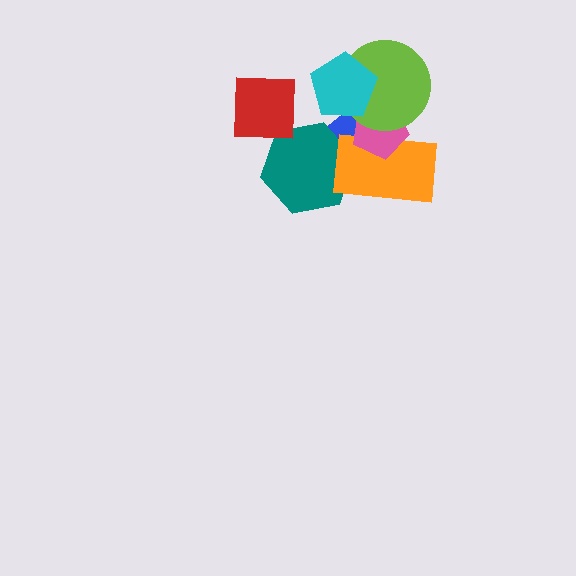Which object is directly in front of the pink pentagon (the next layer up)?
The lime circle is directly in front of the pink pentagon.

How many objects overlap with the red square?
1 object overlaps with the red square.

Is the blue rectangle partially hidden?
Yes, it is partially covered by another shape.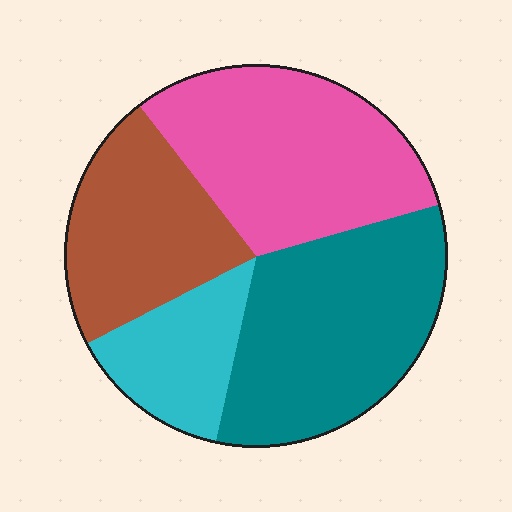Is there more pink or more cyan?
Pink.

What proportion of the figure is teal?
Teal takes up about one third (1/3) of the figure.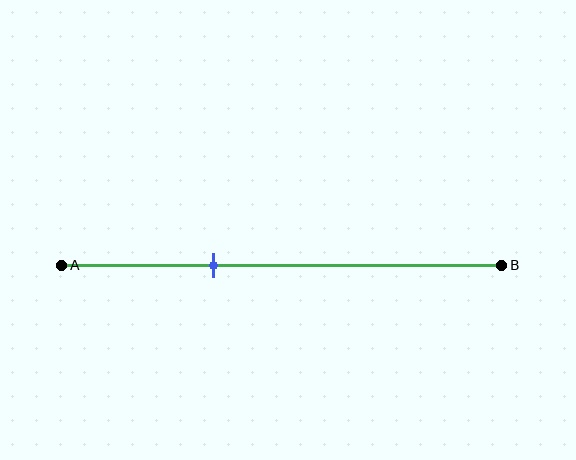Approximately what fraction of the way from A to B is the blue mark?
The blue mark is approximately 35% of the way from A to B.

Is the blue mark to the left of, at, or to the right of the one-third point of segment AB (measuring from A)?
The blue mark is approximately at the one-third point of segment AB.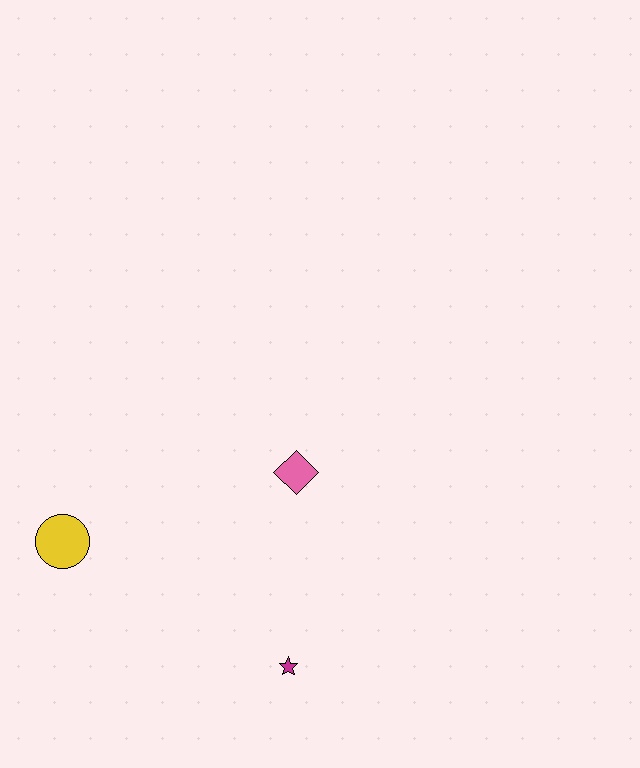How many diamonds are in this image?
There is 1 diamond.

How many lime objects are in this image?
There are no lime objects.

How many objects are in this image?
There are 3 objects.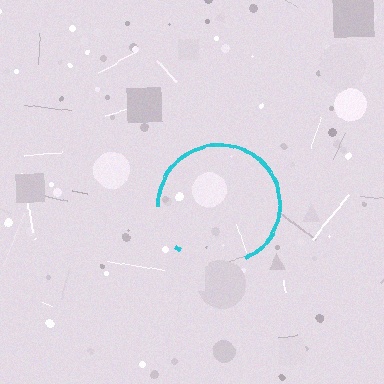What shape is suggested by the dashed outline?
The dashed outline suggests a circle.